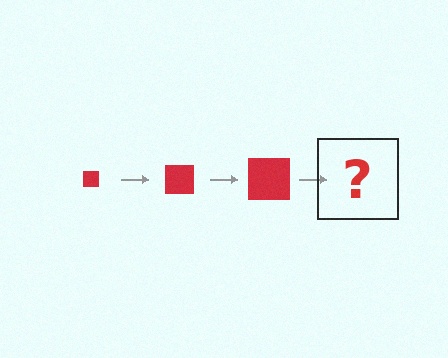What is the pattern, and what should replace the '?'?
The pattern is that the square gets progressively larger each step. The '?' should be a red square, larger than the previous one.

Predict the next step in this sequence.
The next step is a red square, larger than the previous one.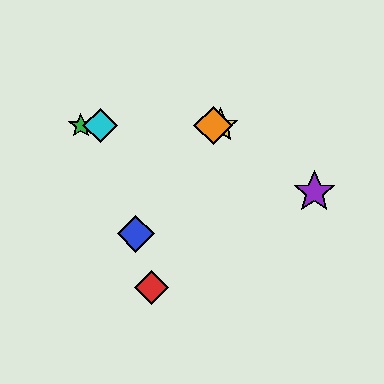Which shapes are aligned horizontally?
The green star, the yellow star, the orange diamond, the cyan diamond are aligned horizontally.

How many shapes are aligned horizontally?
4 shapes (the green star, the yellow star, the orange diamond, the cyan diamond) are aligned horizontally.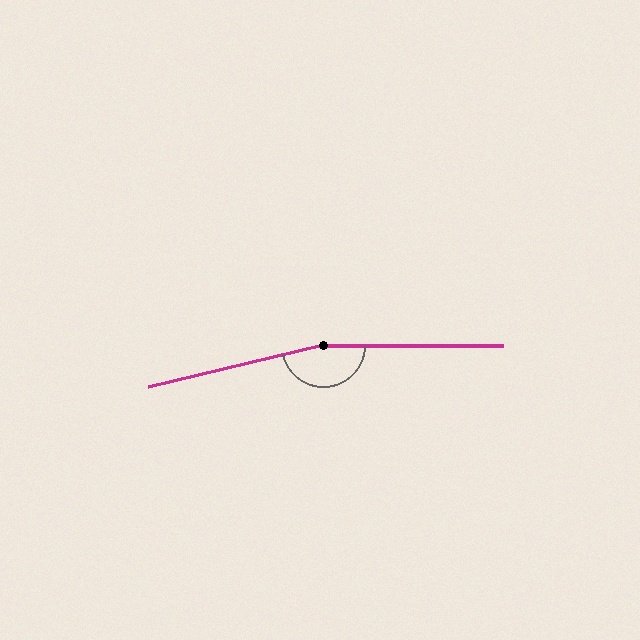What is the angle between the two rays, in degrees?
Approximately 166 degrees.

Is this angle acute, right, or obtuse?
It is obtuse.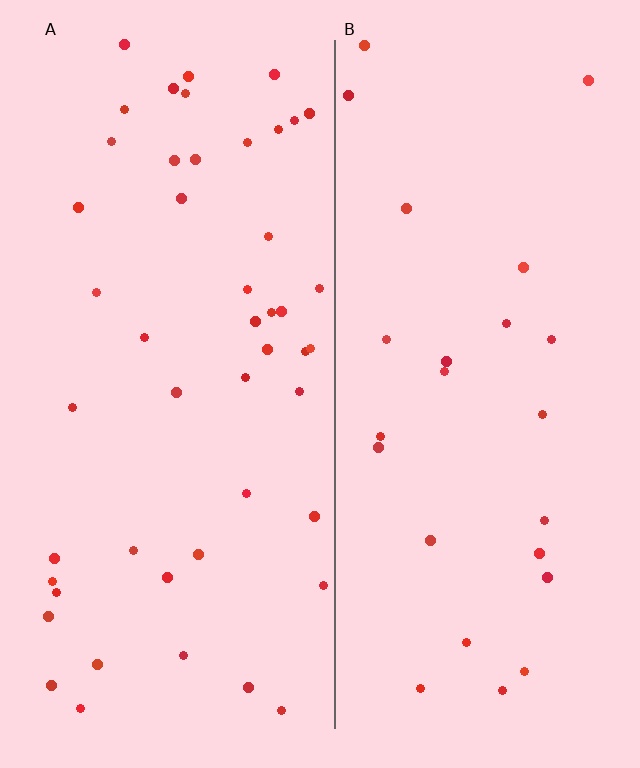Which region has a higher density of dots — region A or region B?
A (the left).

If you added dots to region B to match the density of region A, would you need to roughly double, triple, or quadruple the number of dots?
Approximately double.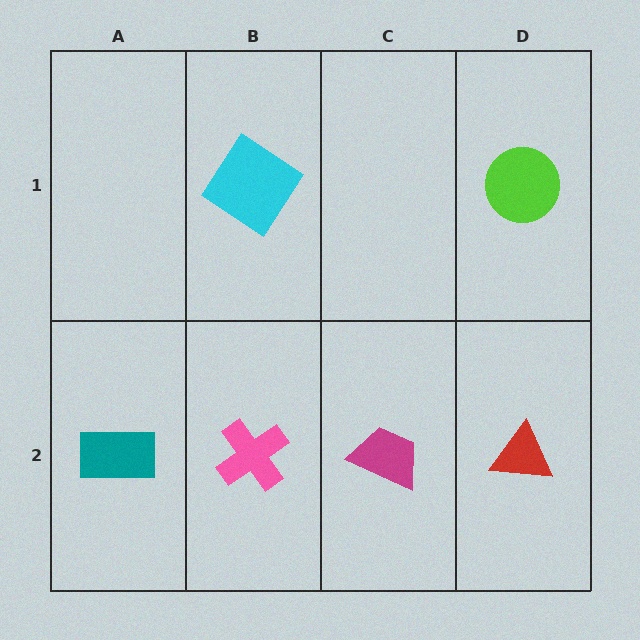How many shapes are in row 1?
2 shapes.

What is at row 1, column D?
A lime circle.